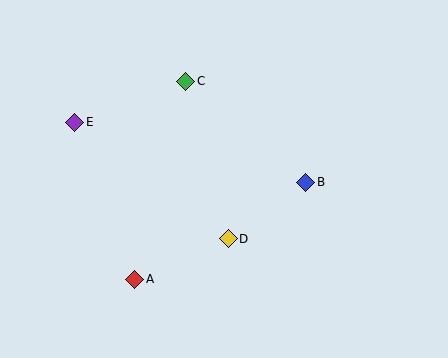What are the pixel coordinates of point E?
Point E is at (75, 122).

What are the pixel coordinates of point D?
Point D is at (228, 239).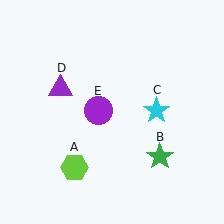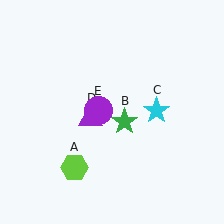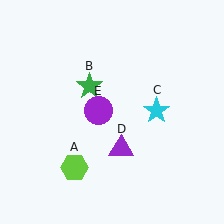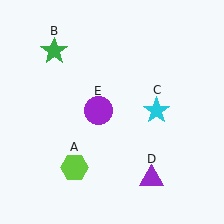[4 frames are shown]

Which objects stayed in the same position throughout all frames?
Lime hexagon (object A) and cyan star (object C) and purple circle (object E) remained stationary.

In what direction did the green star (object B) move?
The green star (object B) moved up and to the left.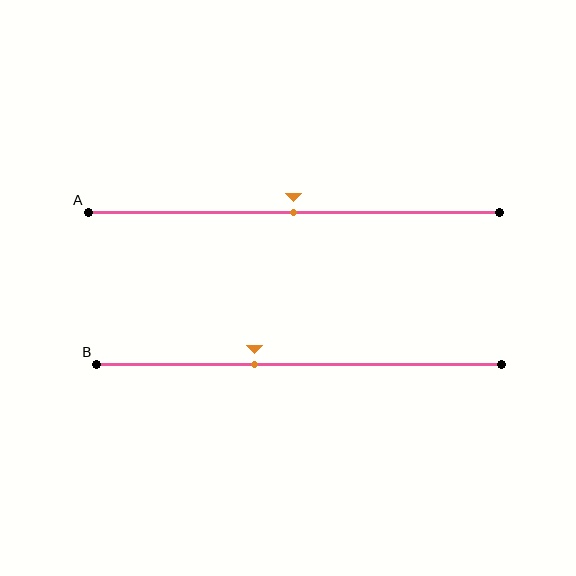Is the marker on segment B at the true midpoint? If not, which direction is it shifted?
No, the marker on segment B is shifted to the left by about 11% of the segment length.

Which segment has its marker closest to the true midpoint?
Segment A has its marker closest to the true midpoint.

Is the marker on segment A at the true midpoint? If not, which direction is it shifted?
Yes, the marker on segment A is at the true midpoint.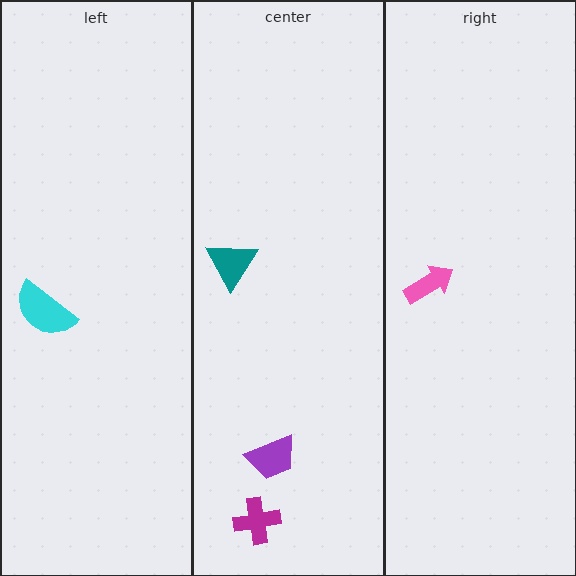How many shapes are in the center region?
3.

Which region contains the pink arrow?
The right region.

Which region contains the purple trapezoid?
The center region.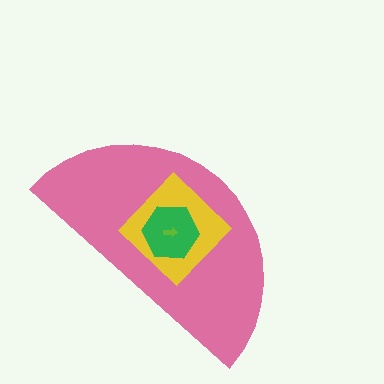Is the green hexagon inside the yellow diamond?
Yes.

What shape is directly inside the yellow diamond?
The green hexagon.